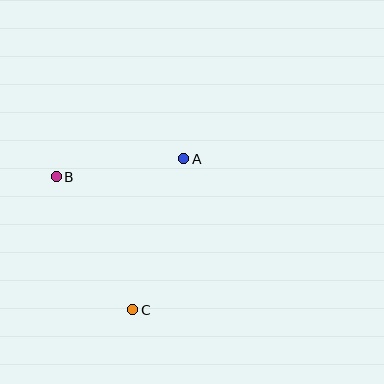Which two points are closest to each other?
Points A and B are closest to each other.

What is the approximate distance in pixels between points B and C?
The distance between B and C is approximately 154 pixels.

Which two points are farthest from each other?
Points A and C are farthest from each other.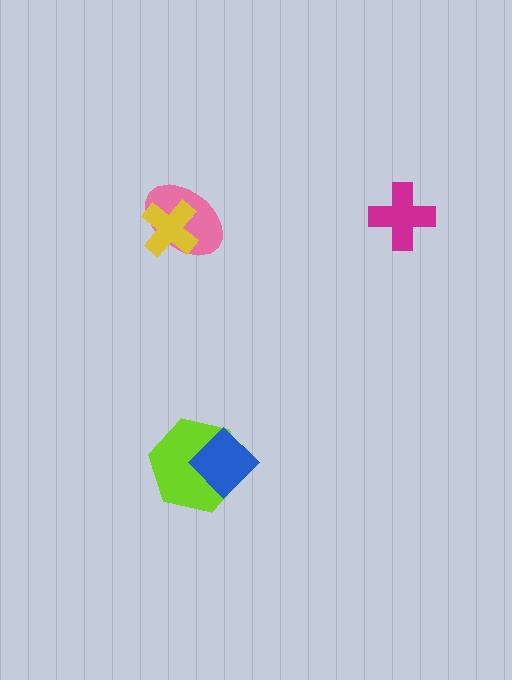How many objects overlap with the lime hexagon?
1 object overlaps with the lime hexagon.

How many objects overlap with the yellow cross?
1 object overlaps with the yellow cross.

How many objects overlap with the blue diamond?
1 object overlaps with the blue diamond.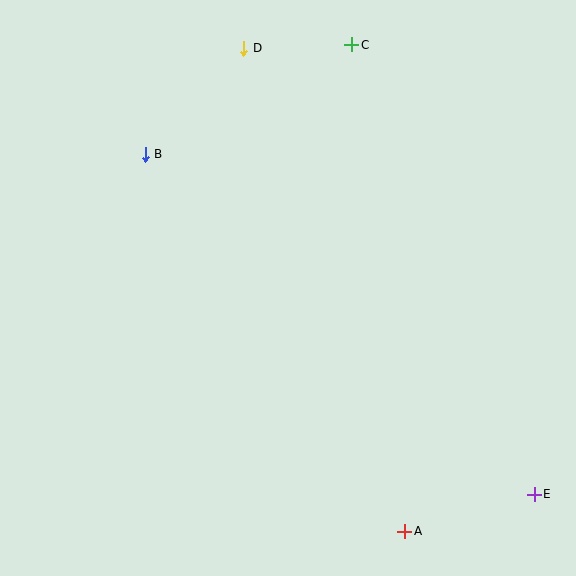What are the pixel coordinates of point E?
Point E is at (534, 494).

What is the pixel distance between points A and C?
The distance between A and C is 490 pixels.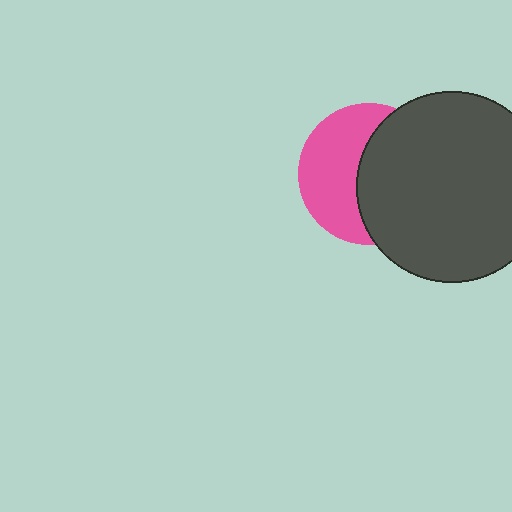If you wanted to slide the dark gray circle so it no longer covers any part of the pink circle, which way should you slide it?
Slide it right — that is the most direct way to separate the two shapes.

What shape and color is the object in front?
The object in front is a dark gray circle.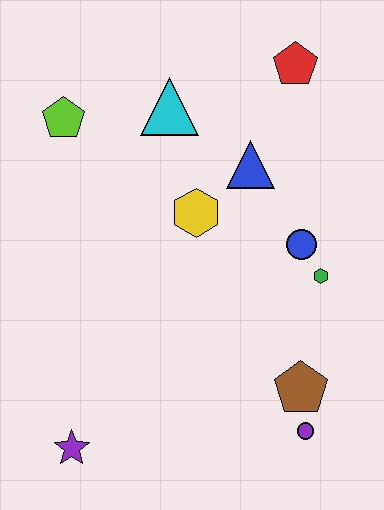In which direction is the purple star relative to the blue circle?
The purple star is to the left of the blue circle.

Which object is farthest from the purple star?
The red pentagon is farthest from the purple star.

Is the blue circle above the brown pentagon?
Yes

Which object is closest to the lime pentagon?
The cyan triangle is closest to the lime pentagon.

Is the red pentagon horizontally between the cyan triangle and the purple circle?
Yes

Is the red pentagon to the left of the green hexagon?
Yes